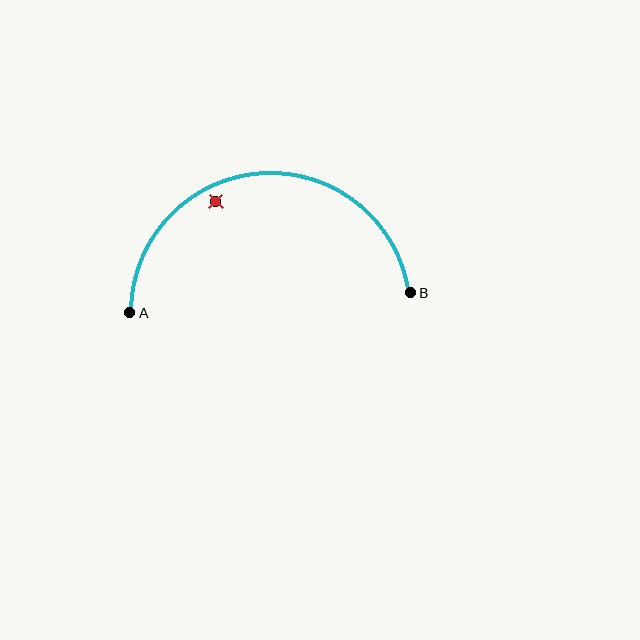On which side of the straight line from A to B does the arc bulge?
The arc bulges above the straight line connecting A and B.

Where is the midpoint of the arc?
The arc midpoint is the point on the curve farthest from the straight line joining A and B. It sits above that line.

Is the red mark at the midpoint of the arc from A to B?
No — the red mark does not lie on the arc at all. It sits slightly inside the curve.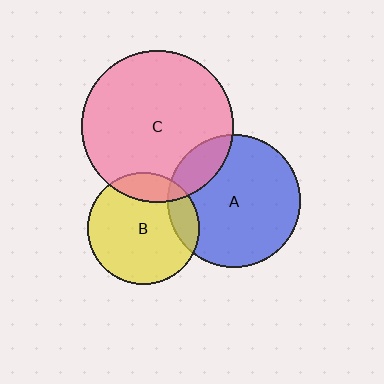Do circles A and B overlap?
Yes.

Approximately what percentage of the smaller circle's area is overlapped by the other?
Approximately 15%.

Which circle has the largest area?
Circle C (pink).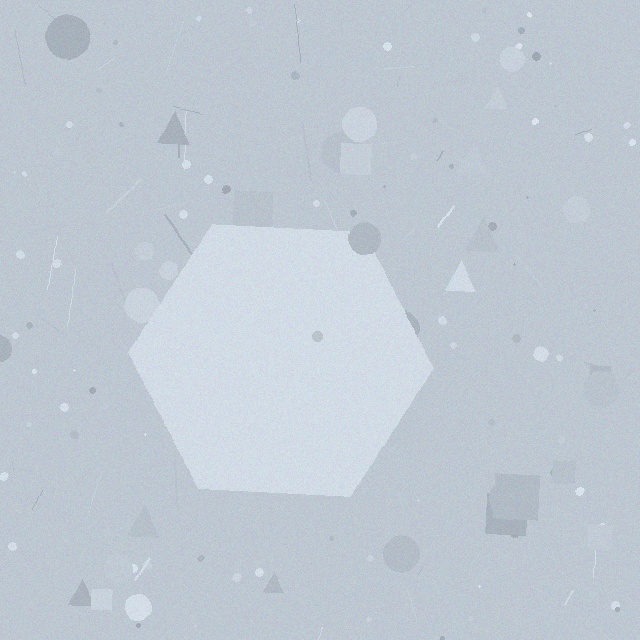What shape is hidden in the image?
A hexagon is hidden in the image.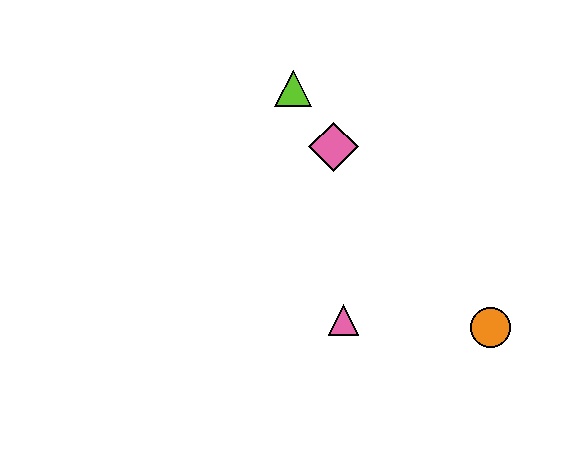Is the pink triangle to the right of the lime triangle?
Yes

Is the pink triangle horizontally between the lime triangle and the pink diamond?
No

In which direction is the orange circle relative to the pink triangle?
The orange circle is to the right of the pink triangle.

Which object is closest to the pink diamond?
The lime triangle is closest to the pink diamond.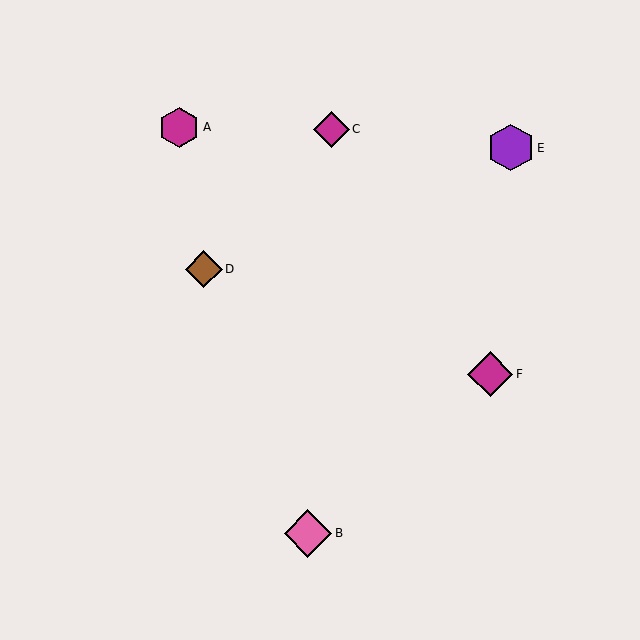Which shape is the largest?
The pink diamond (labeled B) is the largest.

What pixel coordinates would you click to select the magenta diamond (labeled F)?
Click at (490, 374) to select the magenta diamond F.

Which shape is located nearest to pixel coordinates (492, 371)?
The magenta diamond (labeled F) at (490, 374) is nearest to that location.